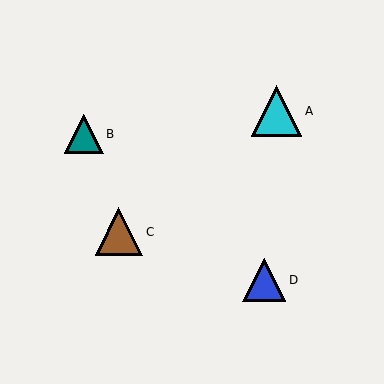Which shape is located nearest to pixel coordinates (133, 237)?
The brown triangle (labeled C) at (119, 232) is nearest to that location.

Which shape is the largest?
The cyan triangle (labeled A) is the largest.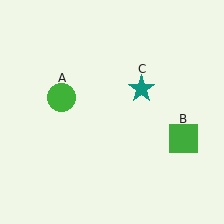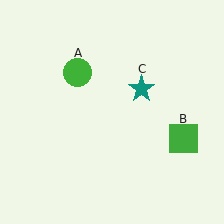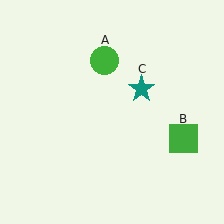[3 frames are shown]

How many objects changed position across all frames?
1 object changed position: green circle (object A).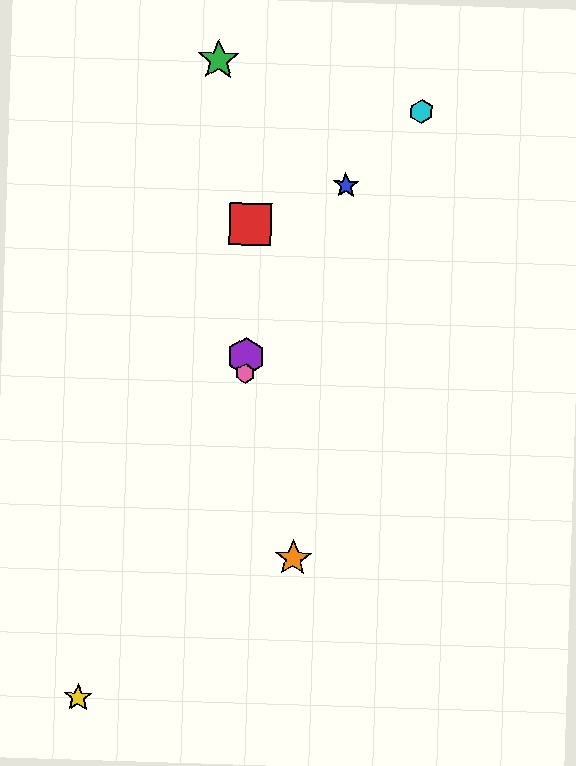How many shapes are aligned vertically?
3 shapes (the red square, the purple hexagon, the pink hexagon) are aligned vertically.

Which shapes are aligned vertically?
The red square, the purple hexagon, the pink hexagon are aligned vertically.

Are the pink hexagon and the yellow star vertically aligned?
No, the pink hexagon is at x≈245 and the yellow star is at x≈78.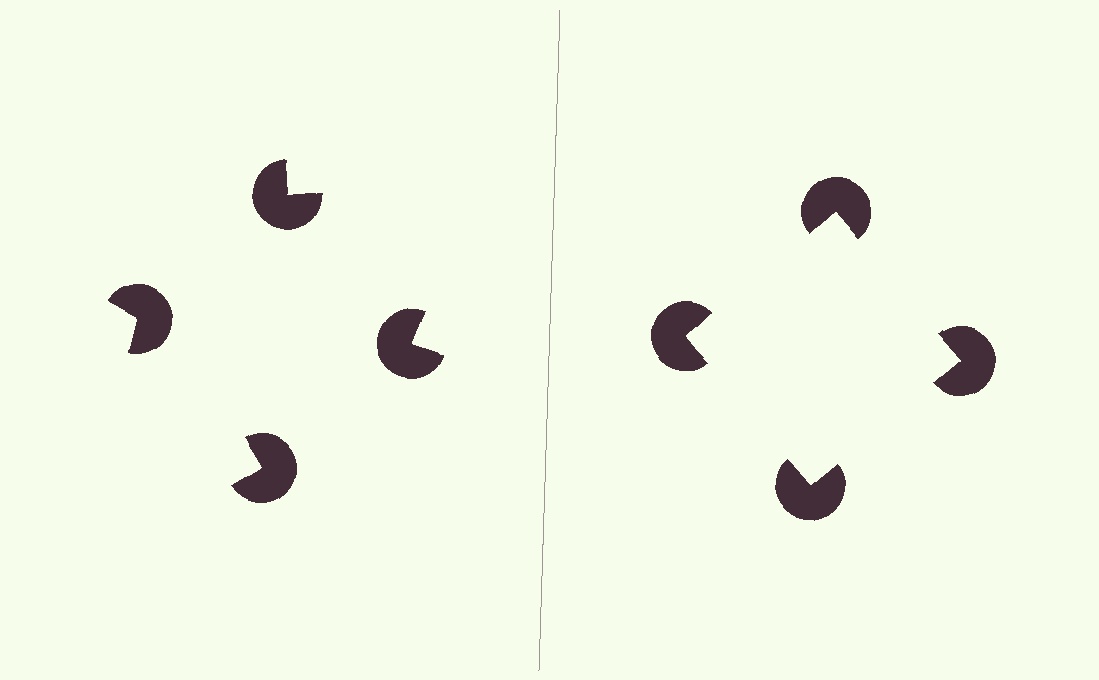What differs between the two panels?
The pac-man discs are positioned identically on both sides; only the wedge orientations differ. On the right they align to a square; on the left they are misaligned.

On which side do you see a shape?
An illusory square appears on the right side. On the left side the wedge cuts are rotated, so no coherent shape forms.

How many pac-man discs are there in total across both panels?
8 — 4 on each side.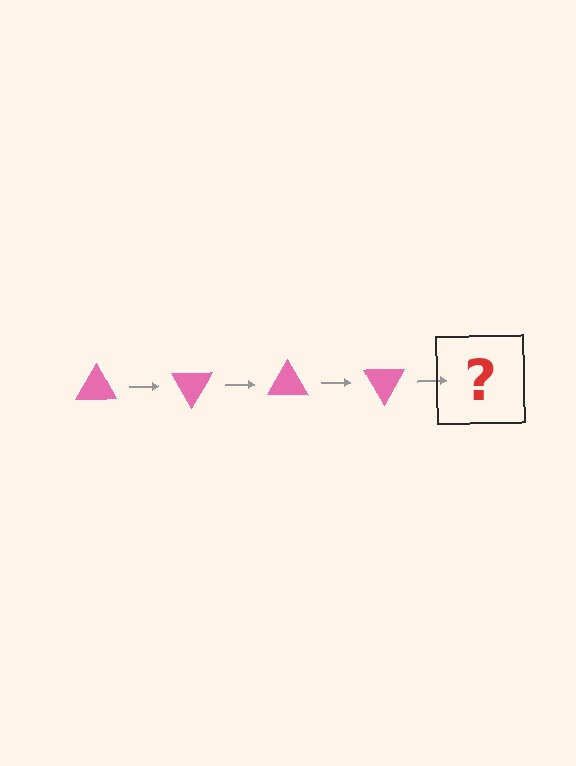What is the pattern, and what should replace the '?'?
The pattern is that the triangle rotates 60 degrees each step. The '?' should be a pink triangle rotated 240 degrees.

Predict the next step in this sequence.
The next step is a pink triangle rotated 240 degrees.